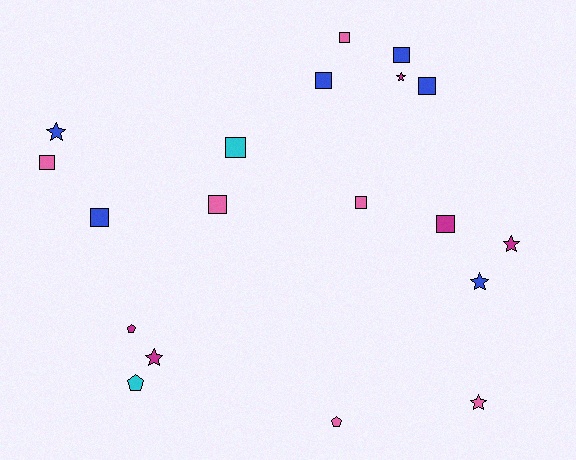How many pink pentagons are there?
There is 1 pink pentagon.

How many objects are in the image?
There are 19 objects.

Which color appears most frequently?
Pink, with 6 objects.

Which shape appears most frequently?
Square, with 10 objects.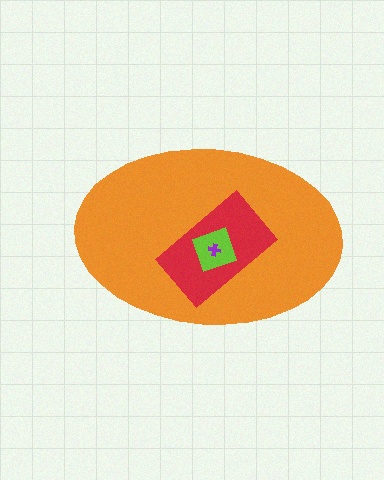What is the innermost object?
The purple cross.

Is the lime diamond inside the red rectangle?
Yes.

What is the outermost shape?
The orange ellipse.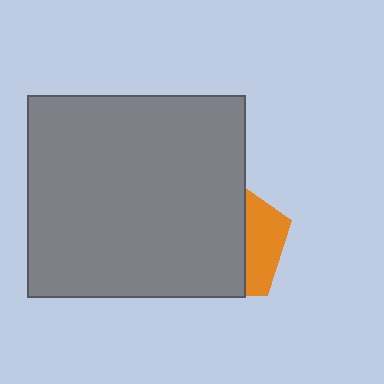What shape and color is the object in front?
The object in front is a gray rectangle.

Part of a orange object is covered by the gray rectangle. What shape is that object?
It is a pentagon.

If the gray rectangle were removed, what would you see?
You would see the complete orange pentagon.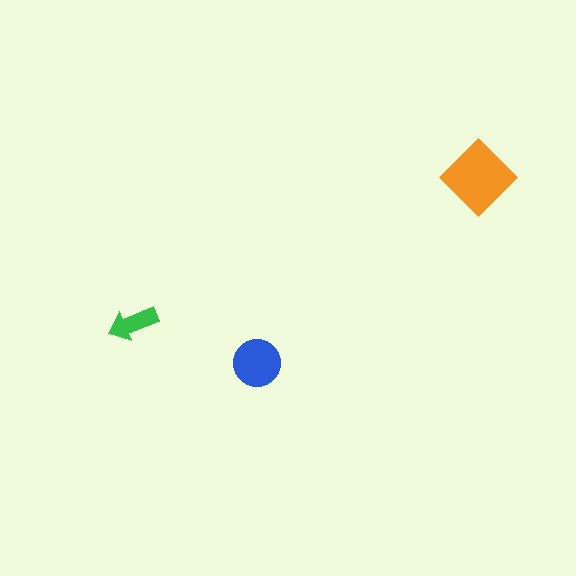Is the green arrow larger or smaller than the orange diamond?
Smaller.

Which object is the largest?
The orange diamond.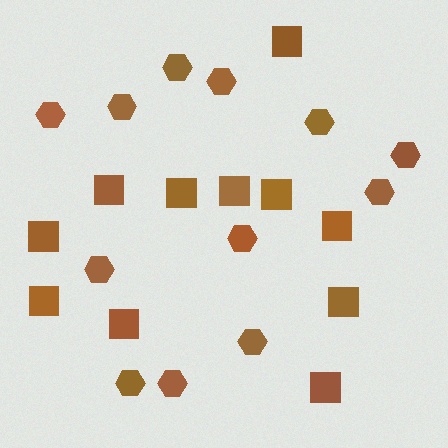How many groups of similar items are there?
There are 2 groups: one group of squares (11) and one group of hexagons (12).